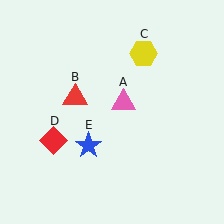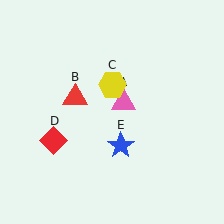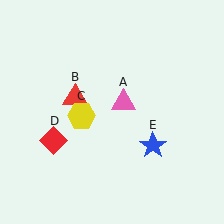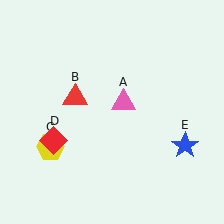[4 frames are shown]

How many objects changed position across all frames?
2 objects changed position: yellow hexagon (object C), blue star (object E).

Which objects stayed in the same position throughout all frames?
Pink triangle (object A) and red triangle (object B) and red diamond (object D) remained stationary.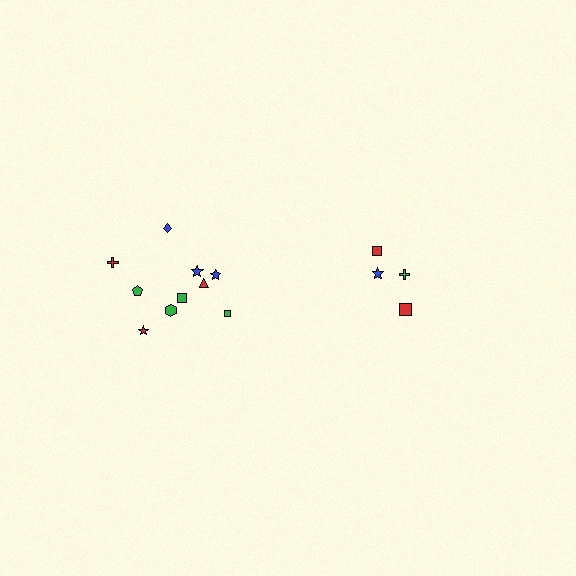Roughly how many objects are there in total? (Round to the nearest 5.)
Roughly 15 objects in total.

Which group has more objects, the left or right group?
The left group.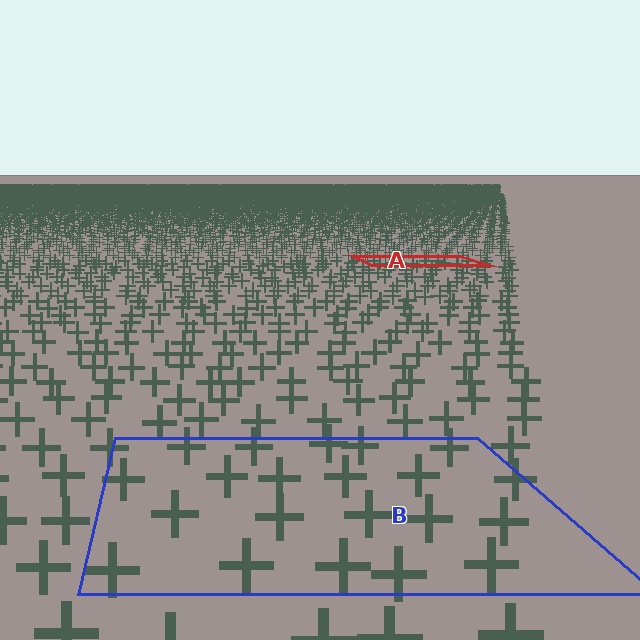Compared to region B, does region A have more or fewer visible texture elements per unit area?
Region A has more texture elements per unit area — they are packed more densely because it is farther away.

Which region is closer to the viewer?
Region B is closer. The texture elements there are larger and more spread out.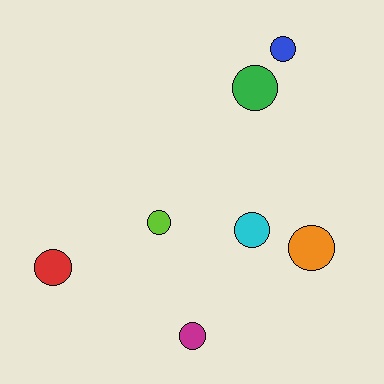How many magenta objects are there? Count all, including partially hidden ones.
There is 1 magenta object.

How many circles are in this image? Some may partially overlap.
There are 7 circles.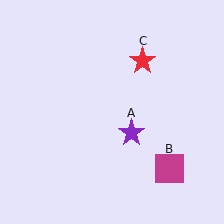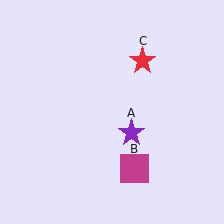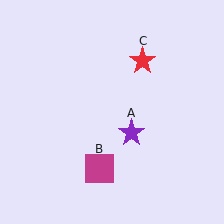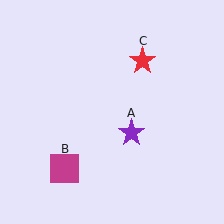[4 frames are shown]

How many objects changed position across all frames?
1 object changed position: magenta square (object B).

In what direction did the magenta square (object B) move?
The magenta square (object B) moved left.